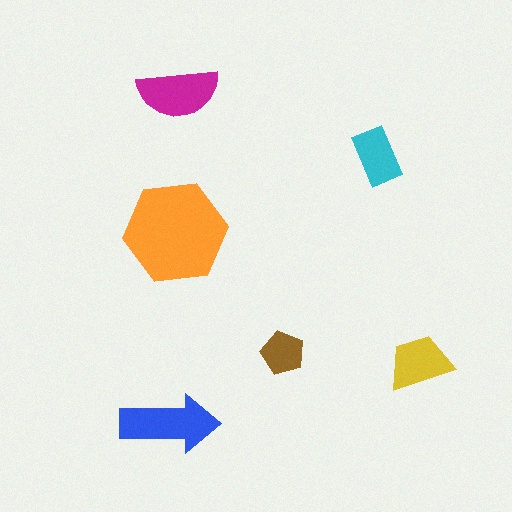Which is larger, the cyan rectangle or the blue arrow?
The blue arrow.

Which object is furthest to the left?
The blue arrow is leftmost.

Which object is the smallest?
The brown pentagon.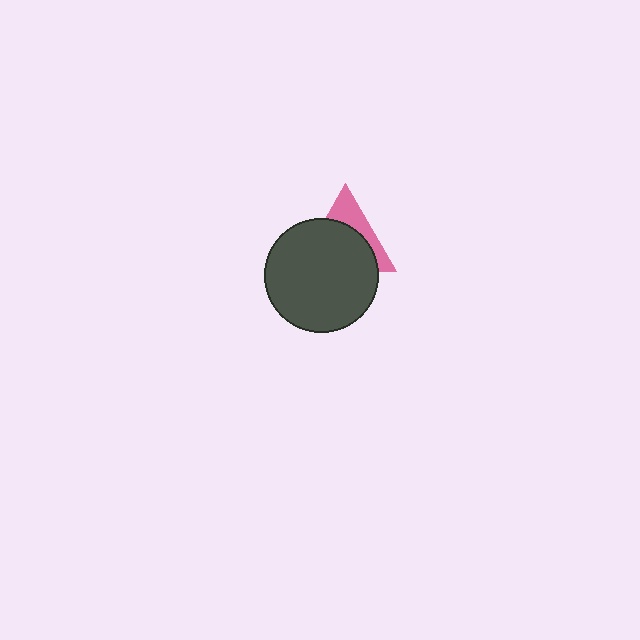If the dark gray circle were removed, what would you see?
You would see the complete pink triangle.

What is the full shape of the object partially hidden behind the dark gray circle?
The partially hidden object is a pink triangle.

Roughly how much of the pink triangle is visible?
A small part of it is visible (roughly 35%).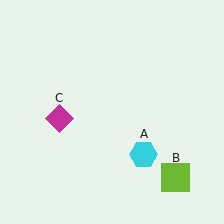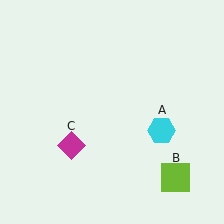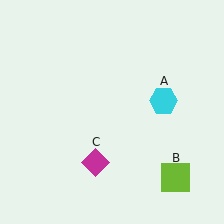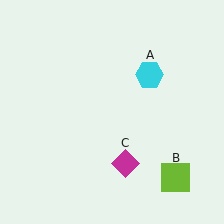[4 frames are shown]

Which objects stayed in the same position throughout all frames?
Lime square (object B) remained stationary.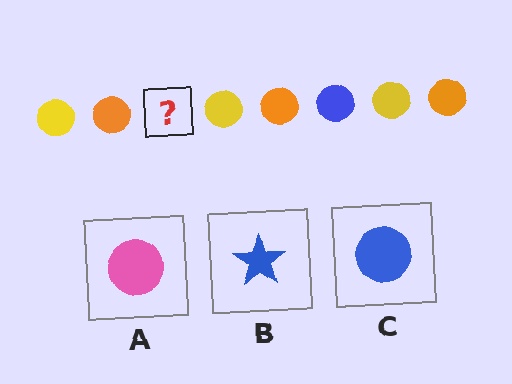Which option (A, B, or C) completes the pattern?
C.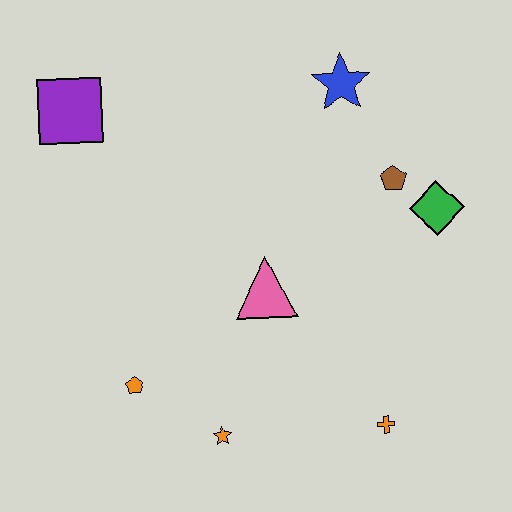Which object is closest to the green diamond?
The brown pentagon is closest to the green diamond.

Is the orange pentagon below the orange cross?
No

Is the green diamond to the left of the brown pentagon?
No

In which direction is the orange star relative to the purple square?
The orange star is below the purple square.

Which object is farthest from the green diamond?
The purple square is farthest from the green diamond.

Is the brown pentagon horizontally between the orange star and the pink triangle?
No